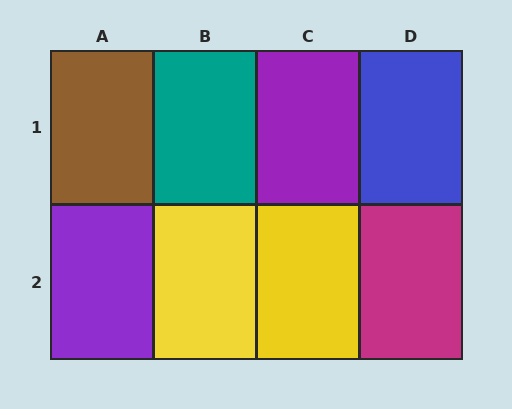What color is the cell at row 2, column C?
Yellow.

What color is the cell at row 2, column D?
Magenta.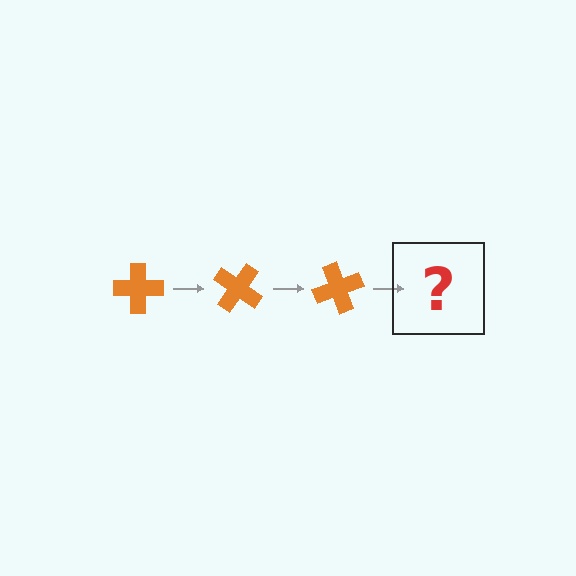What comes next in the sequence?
The next element should be an orange cross rotated 105 degrees.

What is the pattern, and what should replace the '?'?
The pattern is that the cross rotates 35 degrees each step. The '?' should be an orange cross rotated 105 degrees.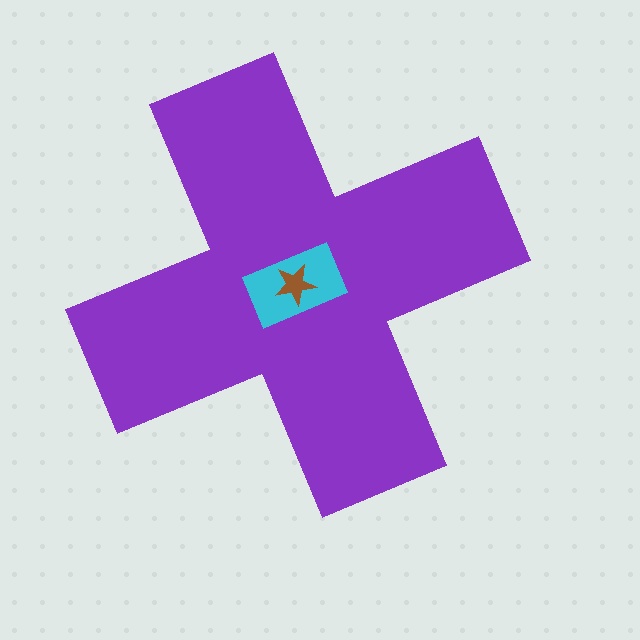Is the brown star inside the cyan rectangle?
Yes.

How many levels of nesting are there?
3.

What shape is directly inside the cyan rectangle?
The brown star.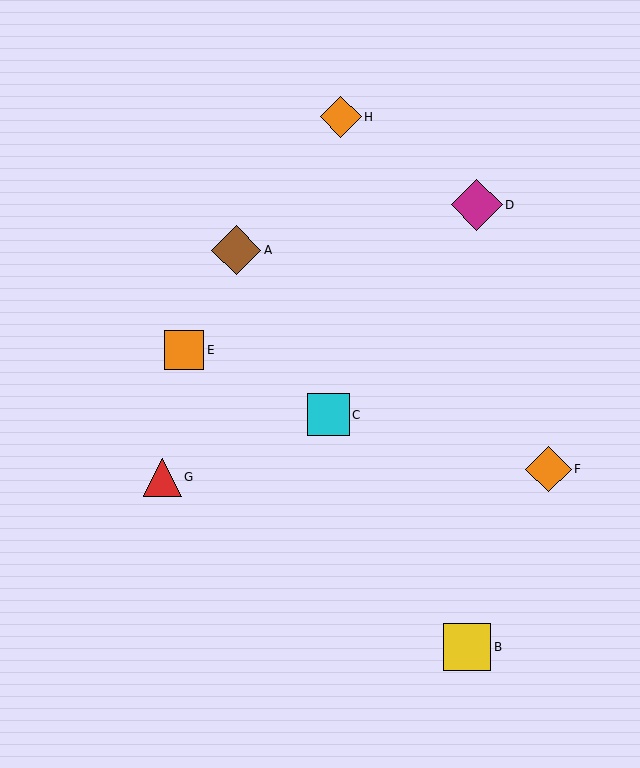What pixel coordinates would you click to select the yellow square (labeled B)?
Click at (467, 647) to select the yellow square B.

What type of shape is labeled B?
Shape B is a yellow square.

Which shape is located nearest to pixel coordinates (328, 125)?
The orange diamond (labeled H) at (341, 117) is nearest to that location.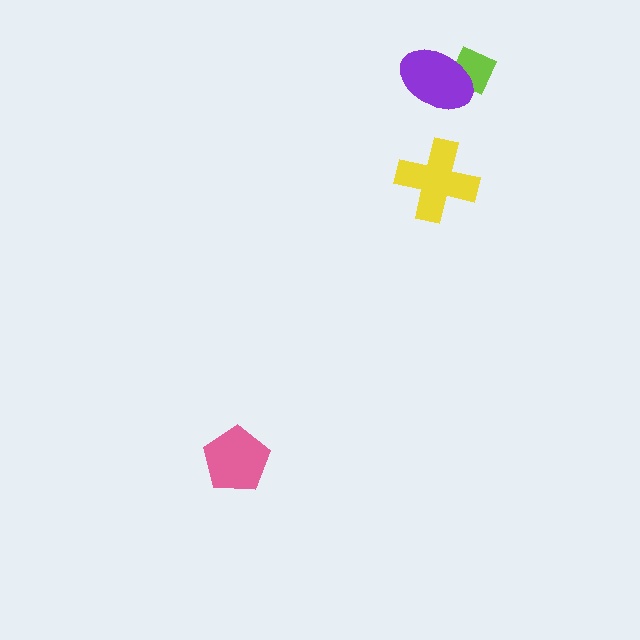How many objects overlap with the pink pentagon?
0 objects overlap with the pink pentagon.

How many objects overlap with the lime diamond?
1 object overlaps with the lime diamond.